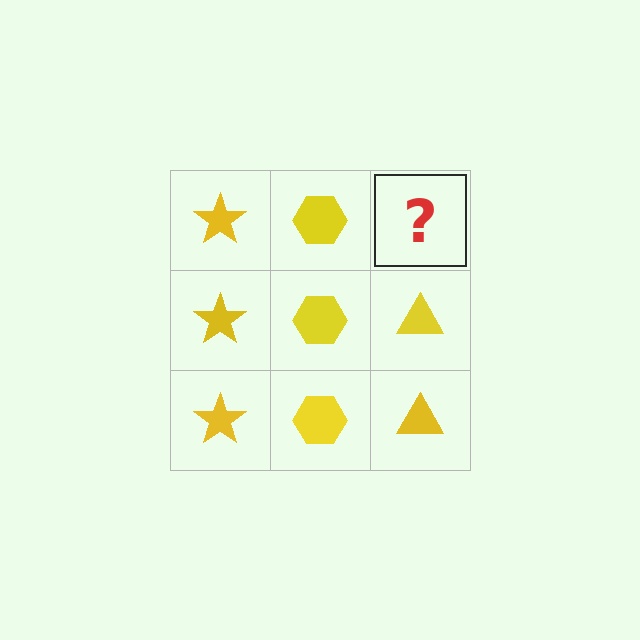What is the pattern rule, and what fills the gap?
The rule is that each column has a consistent shape. The gap should be filled with a yellow triangle.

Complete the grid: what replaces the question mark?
The question mark should be replaced with a yellow triangle.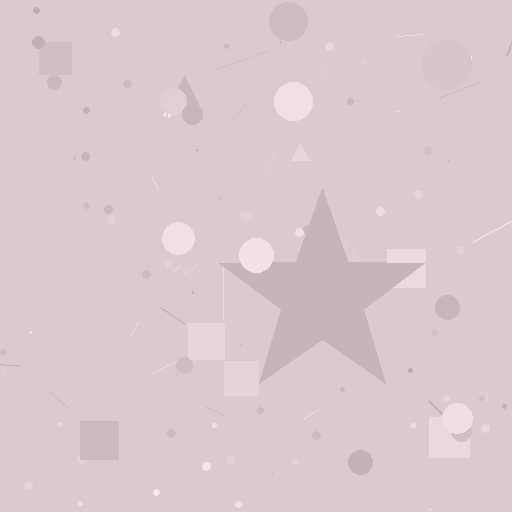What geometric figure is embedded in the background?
A star is embedded in the background.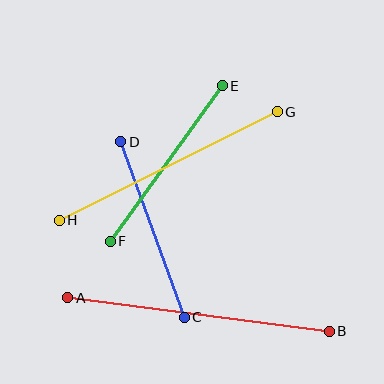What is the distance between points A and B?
The distance is approximately 264 pixels.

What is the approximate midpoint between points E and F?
The midpoint is at approximately (166, 164) pixels.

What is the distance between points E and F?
The distance is approximately 192 pixels.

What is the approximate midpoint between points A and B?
The midpoint is at approximately (198, 314) pixels.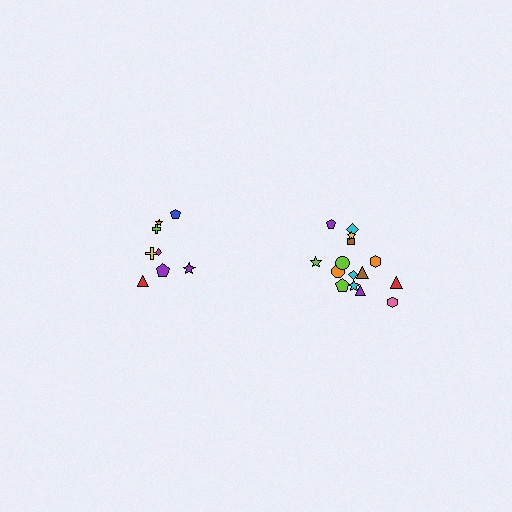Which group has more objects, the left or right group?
The right group.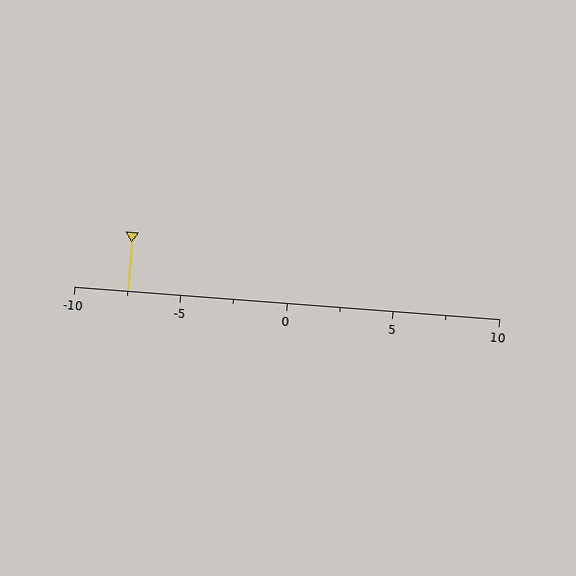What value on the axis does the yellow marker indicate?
The marker indicates approximately -7.5.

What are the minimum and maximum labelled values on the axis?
The axis runs from -10 to 10.